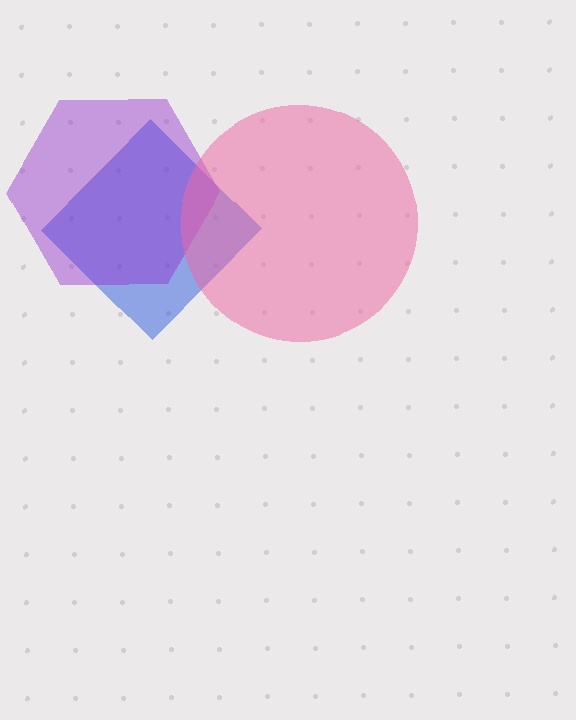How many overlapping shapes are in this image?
There are 3 overlapping shapes in the image.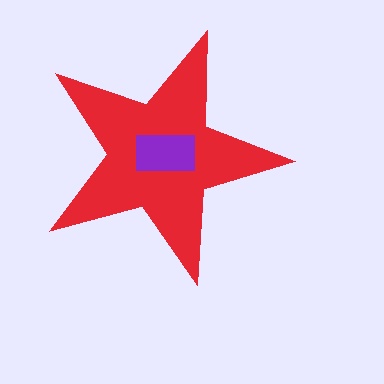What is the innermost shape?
The purple rectangle.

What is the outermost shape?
The red star.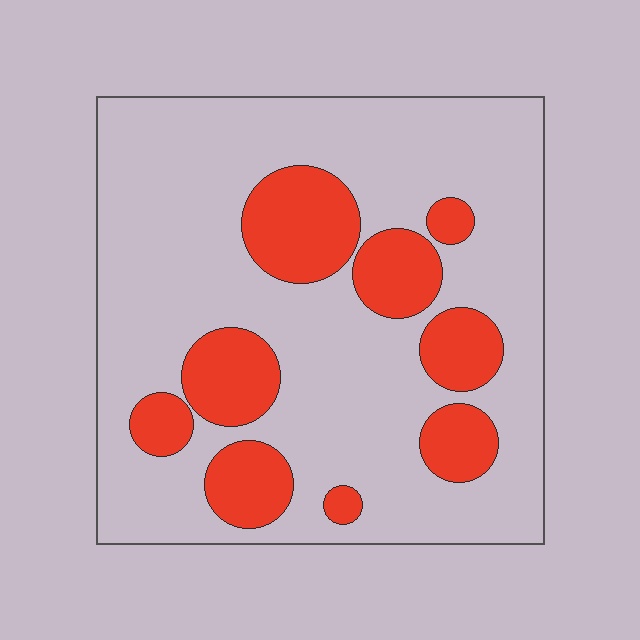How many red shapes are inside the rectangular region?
9.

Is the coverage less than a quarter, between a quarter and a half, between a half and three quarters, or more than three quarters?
Less than a quarter.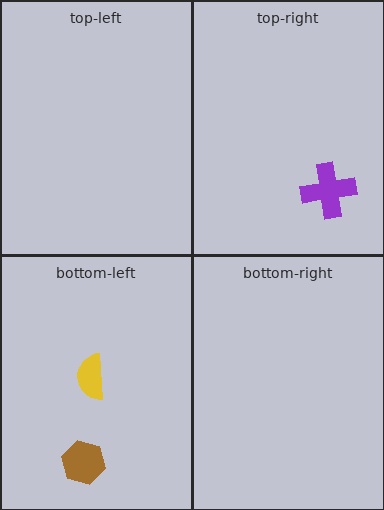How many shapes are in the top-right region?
1.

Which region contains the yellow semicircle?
The bottom-left region.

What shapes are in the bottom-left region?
The brown hexagon, the yellow semicircle.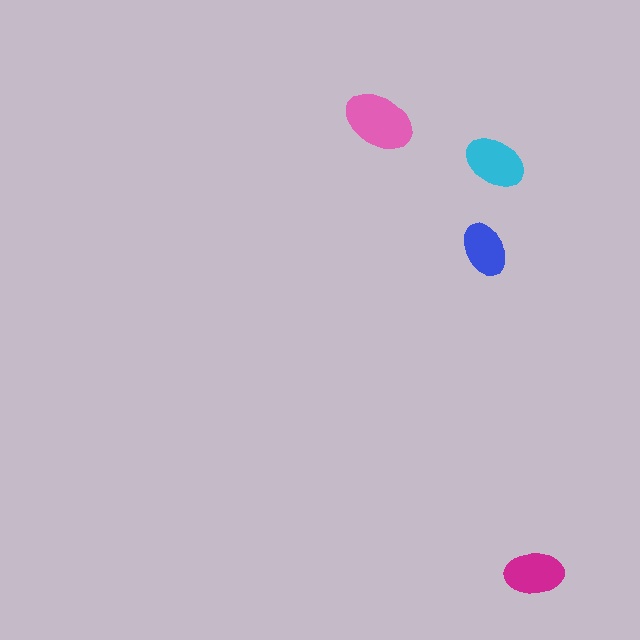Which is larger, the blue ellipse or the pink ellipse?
The pink one.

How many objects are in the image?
There are 4 objects in the image.